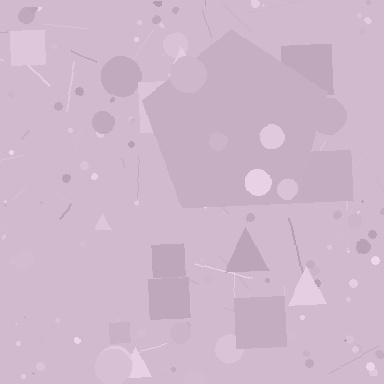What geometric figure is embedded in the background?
A pentagon is embedded in the background.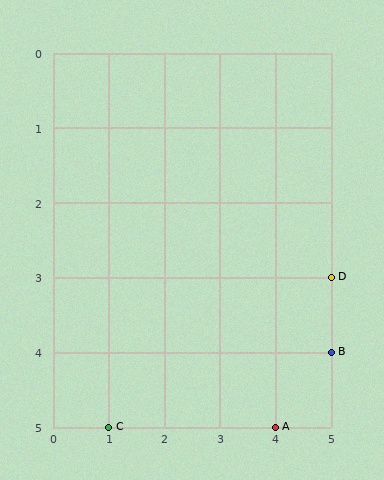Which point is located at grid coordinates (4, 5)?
Point A is at (4, 5).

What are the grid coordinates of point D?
Point D is at grid coordinates (5, 3).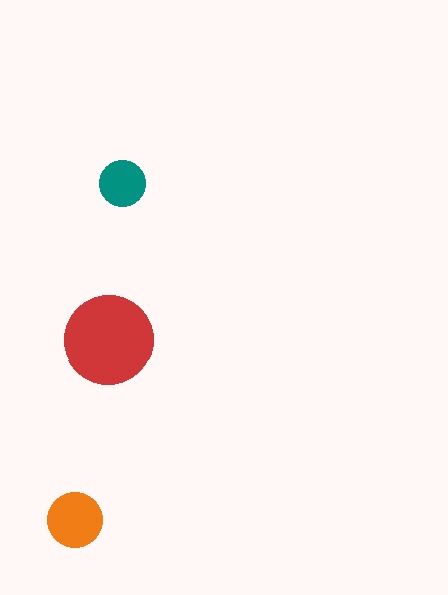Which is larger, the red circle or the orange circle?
The red one.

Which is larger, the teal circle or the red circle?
The red one.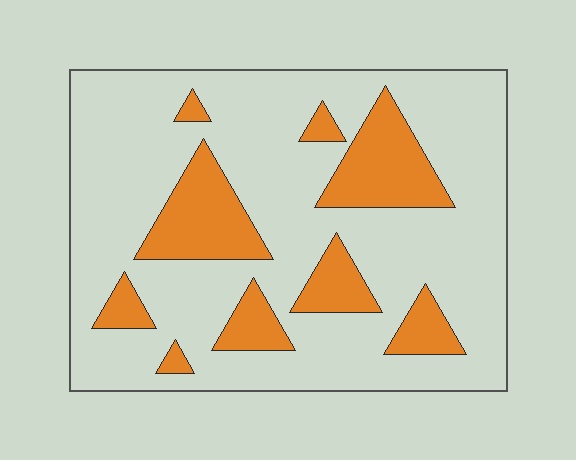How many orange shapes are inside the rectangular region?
9.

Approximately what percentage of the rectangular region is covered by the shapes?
Approximately 25%.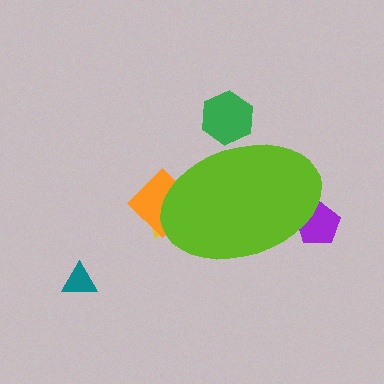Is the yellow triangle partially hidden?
Yes, the yellow triangle is partially hidden behind the lime ellipse.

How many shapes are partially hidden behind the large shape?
4 shapes are partially hidden.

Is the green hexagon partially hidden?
Yes, the green hexagon is partially hidden behind the lime ellipse.